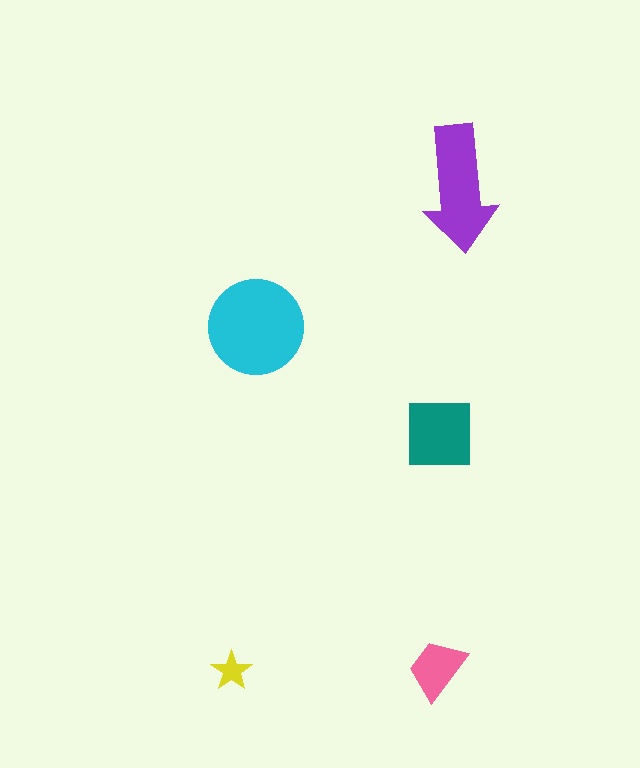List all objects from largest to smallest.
The cyan circle, the purple arrow, the teal square, the pink trapezoid, the yellow star.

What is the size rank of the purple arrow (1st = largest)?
2nd.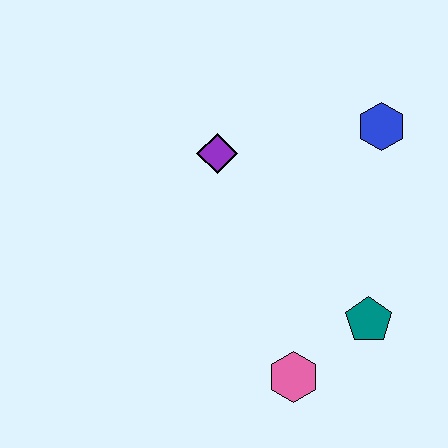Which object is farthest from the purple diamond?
The pink hexagon is farthest from the purple diamond.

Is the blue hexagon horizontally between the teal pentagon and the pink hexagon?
No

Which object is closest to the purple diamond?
The blue hexagon is closest to the purple diamond.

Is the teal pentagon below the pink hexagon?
No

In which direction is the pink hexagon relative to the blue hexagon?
The pink hexagon is below the blue hexagon.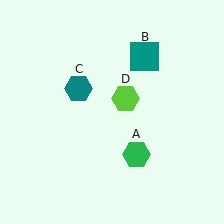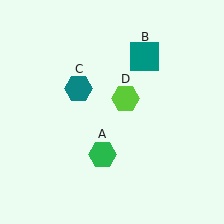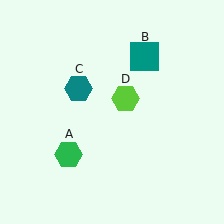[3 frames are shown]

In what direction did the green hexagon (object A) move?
The green hexagon (object A) moved left.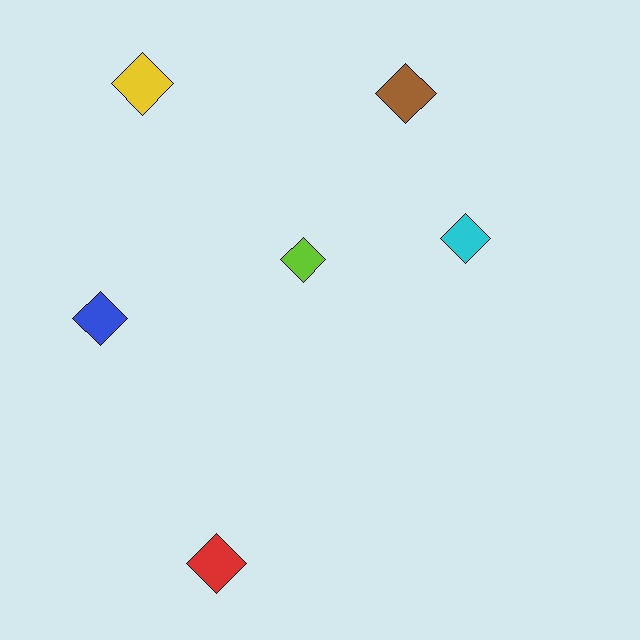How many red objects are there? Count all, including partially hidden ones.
There is 1 red object.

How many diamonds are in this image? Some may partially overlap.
There are 6 diamonds.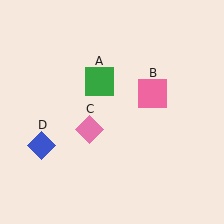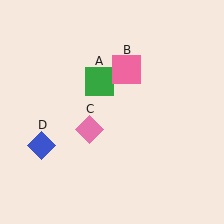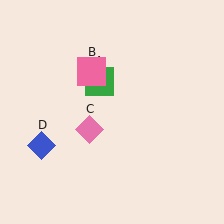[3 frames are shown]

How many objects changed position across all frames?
1 object changed position: pink square (object B).